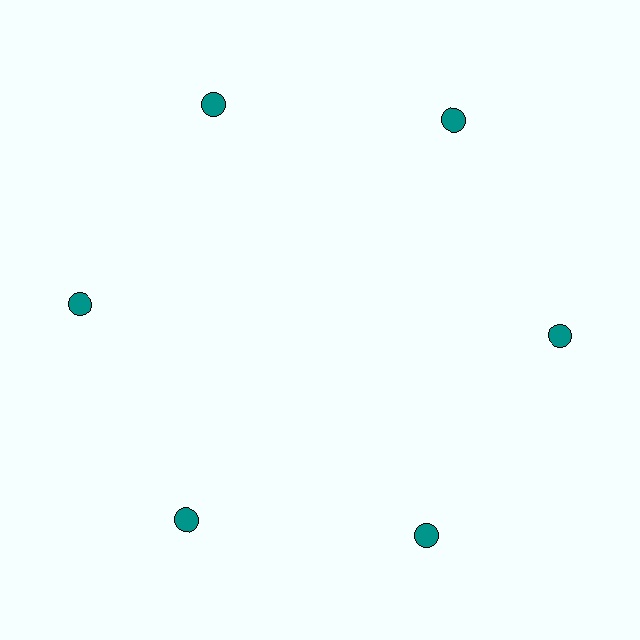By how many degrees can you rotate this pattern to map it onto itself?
The pattern maps onto itself every 60 degrees of rotation.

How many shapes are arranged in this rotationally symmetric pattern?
There are 6 shapes, arranged in 6 groups of 1.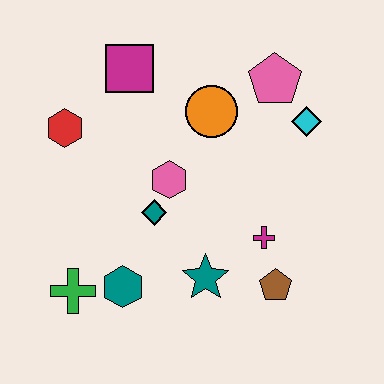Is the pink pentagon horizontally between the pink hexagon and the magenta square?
No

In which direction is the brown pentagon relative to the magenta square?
The brown pentagon is below the magenta square.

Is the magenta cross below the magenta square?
Yes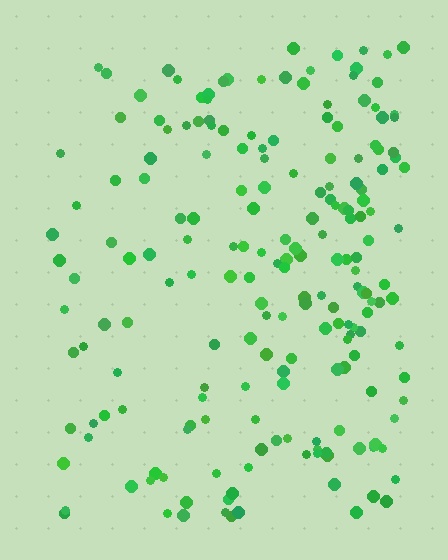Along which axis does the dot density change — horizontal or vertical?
Horizontal.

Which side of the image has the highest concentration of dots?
The right.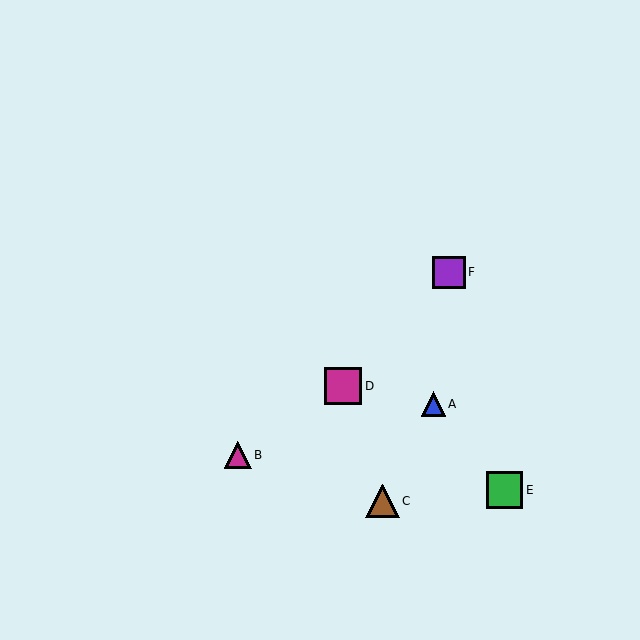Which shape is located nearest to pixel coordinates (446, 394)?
The blue triangle (labeled A) at (433, 404) is nearest to that location.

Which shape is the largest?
The magenta square (labeled D) is the largest.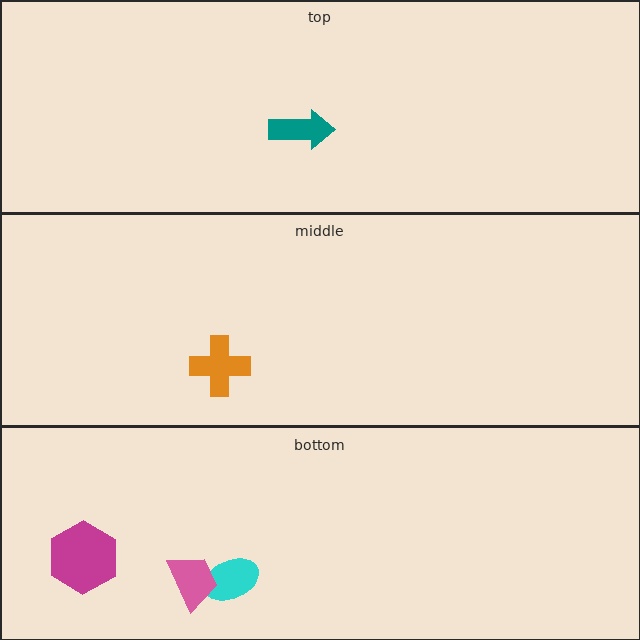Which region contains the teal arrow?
The top region.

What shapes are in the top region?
The teal arrow.